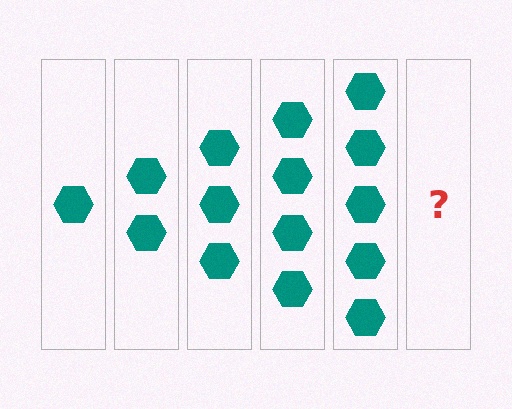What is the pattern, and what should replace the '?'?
The pattern is that each step adds one more hexagon. The '?' should be 6 hexagons.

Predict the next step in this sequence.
The next step is 6 hexagons.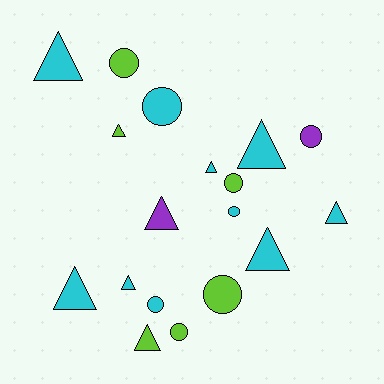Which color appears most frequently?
Cyan, with 10 objects.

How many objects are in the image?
There are 18 objects.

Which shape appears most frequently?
Triangle, with 10 objects.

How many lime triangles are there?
There are 2 lime triangles.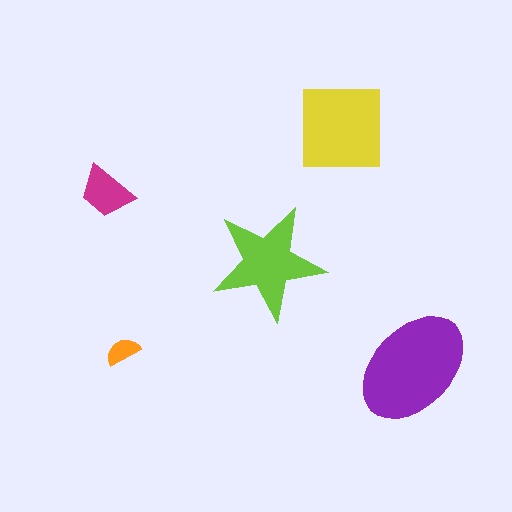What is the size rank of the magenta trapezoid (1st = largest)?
4th.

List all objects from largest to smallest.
The purple ellipse, the yellow square, the lime star, the magenta trapezoid, the orange semicircle.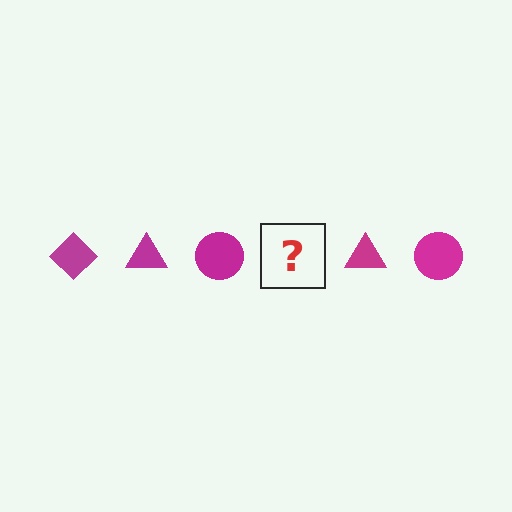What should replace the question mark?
The question mark should be replaced with a magenta diamond.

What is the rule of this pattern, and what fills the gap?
The rule is that the pattern cycles through diamond, triangle, circle shapes in magenta. The gap should be filled with a magenta diamond.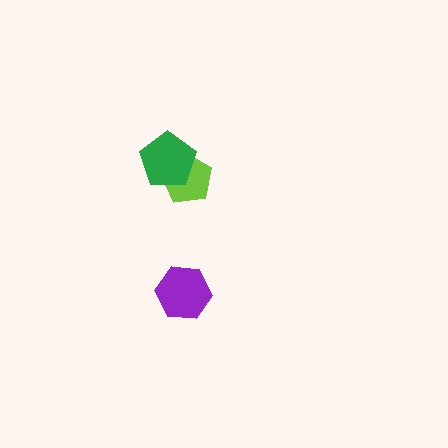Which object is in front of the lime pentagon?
The green pentagon is in front of the lime pentagon.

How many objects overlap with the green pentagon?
1 object overlaps with the green pentagon.